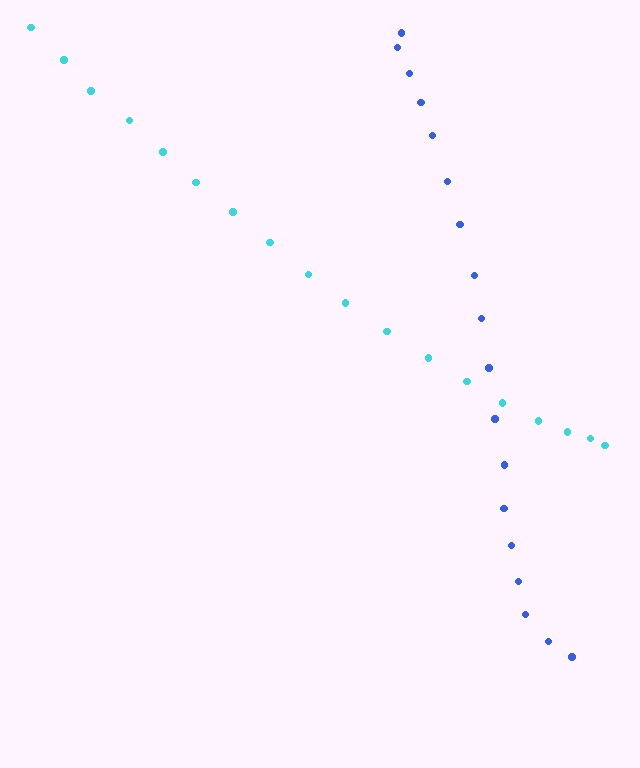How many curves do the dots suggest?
There are 2 distinct paths.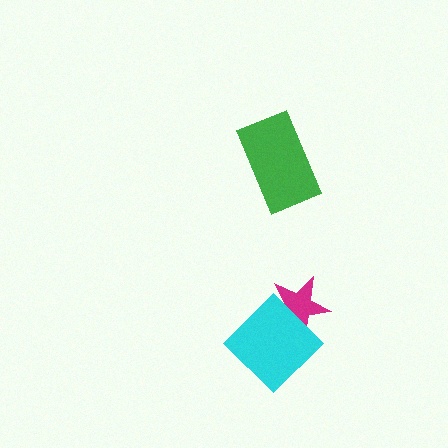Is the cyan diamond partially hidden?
No, no other shape covers it.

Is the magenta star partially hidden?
Yes, it is partially covered by another shape.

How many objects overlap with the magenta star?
1 object overlaps with the magenta star.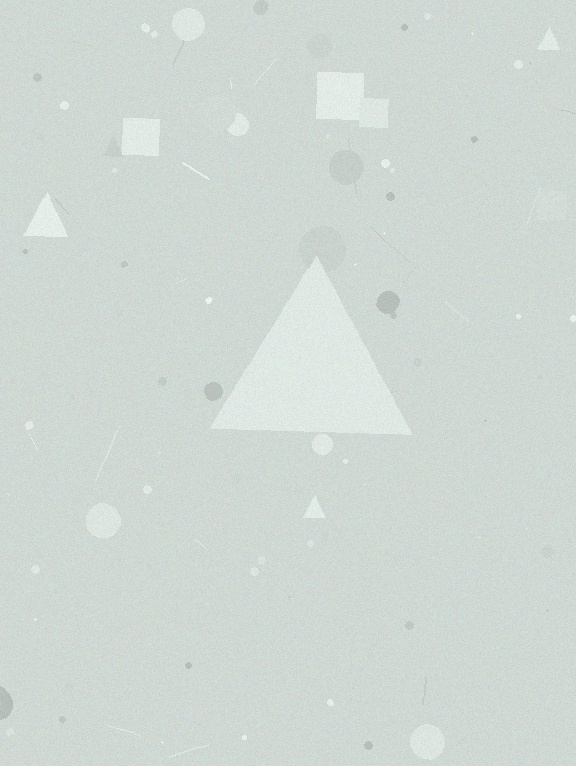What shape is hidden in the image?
A triangle is hidden in the image.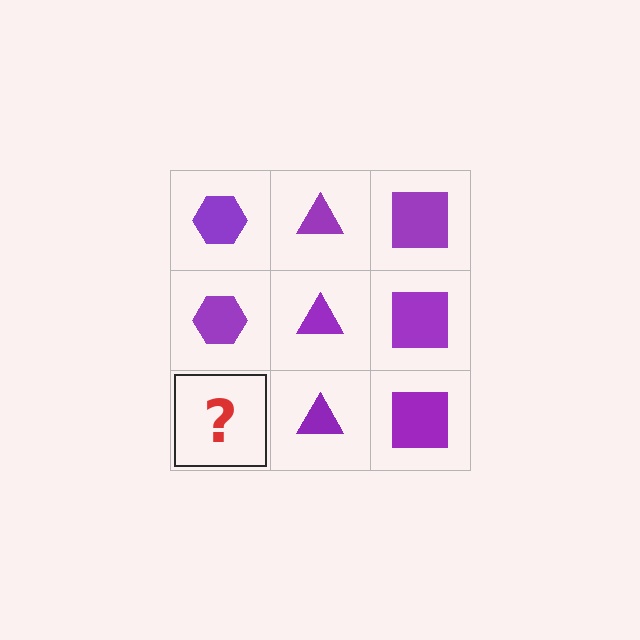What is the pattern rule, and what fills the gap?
The rule is that each column has a consistent shape. The gap should be filled with a purple hexagon.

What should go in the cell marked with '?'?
The missing cell should contain a purple hexagon.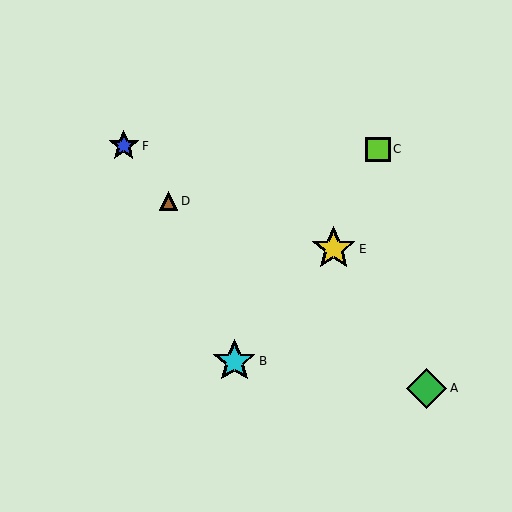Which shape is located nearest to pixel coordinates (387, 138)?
The lime square (labeled C) at (378, 149) is nearest to that location.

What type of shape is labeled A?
Shape A is a green diamond.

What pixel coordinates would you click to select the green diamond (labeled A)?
Click at (427, 388) to select the green diamond A.